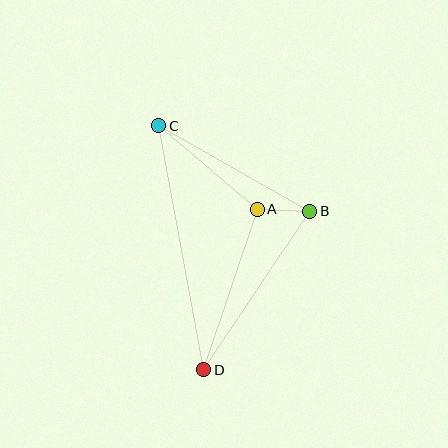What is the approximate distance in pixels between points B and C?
The distance between B and C is approximately 173 pixels.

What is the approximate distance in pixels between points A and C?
The distance between A and C is approximately 129 pixels.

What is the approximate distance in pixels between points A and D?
The distance between A and D is approximately 169 pixels.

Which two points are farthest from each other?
Points C and D are farthest from each other.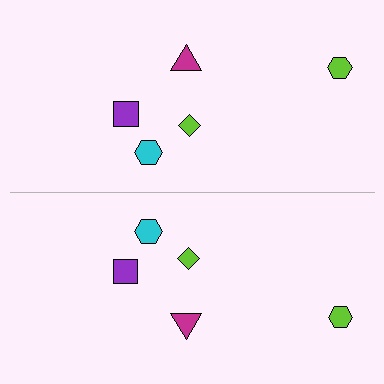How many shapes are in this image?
There are 10 shapes in this image.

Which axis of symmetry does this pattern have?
The pattern has a horizontal axis of symmetry running through the center of the image.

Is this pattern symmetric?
Yes, this pattern has bilateral (reflection) symmetry.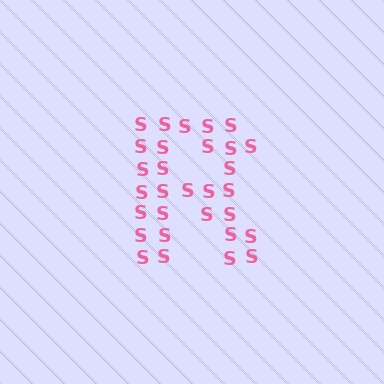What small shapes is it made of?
It is made of small letter S's.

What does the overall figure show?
The overall figure shows the letter R.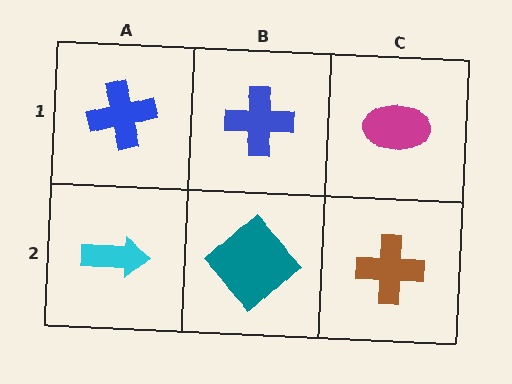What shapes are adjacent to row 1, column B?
A teal diamond (row 2, column B), a blue cross (row 1, column A), a magenta ellipse (row 1, column C).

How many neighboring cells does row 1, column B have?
3.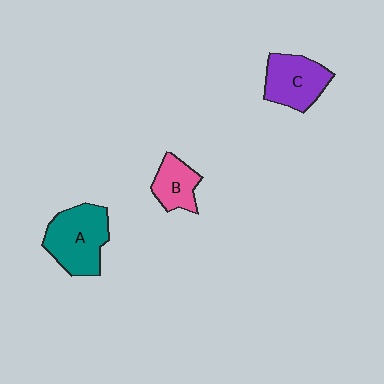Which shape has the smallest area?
Shape B (pink).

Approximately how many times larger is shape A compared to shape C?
Approximately 1.2 times.